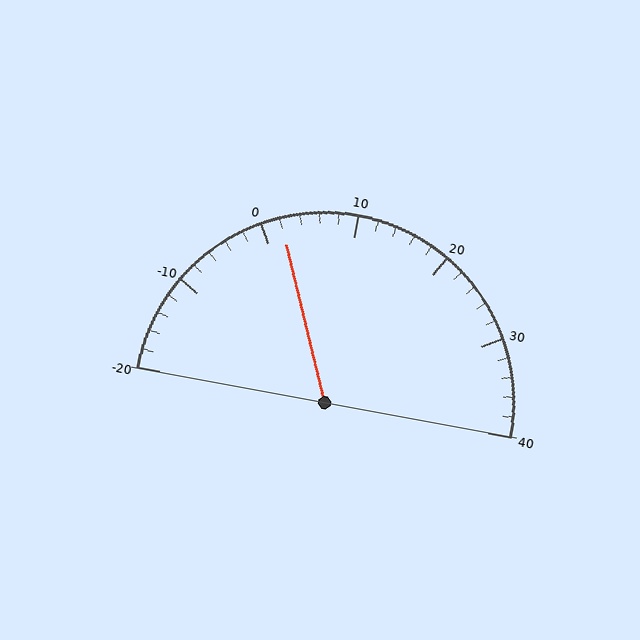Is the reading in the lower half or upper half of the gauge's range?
The reading is in the lower half of the range (-20 to 40).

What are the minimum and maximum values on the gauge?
The gauge ranges from -20 to 40.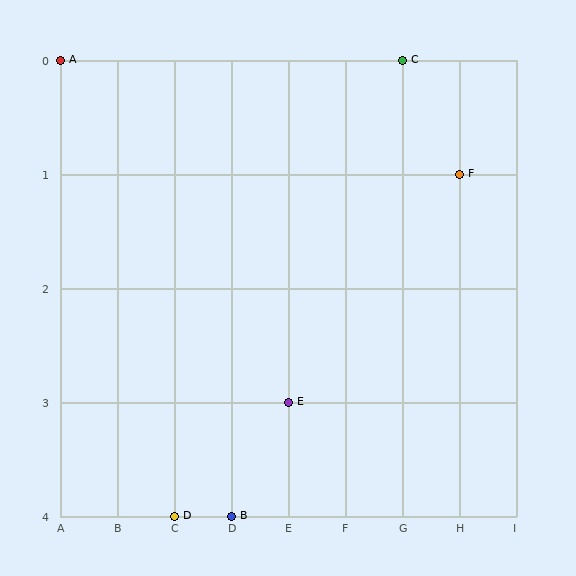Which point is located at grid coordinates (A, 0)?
Point A is at (A, 0).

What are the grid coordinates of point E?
Point E is at grid coordinates (E, 3).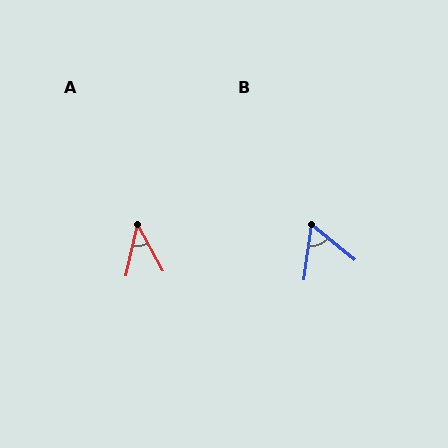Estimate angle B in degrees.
Approximately 58 degrees.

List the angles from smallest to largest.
A (42°), B (58°).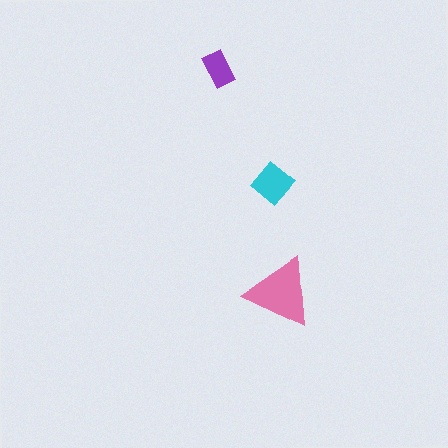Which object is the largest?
The pink triangle.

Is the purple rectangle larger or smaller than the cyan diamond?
Smaller.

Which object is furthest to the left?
The purple rectangle is leftmost.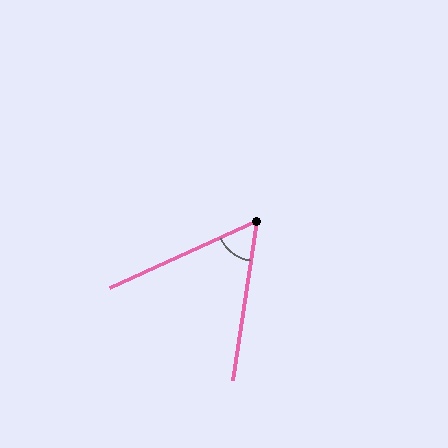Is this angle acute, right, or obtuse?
It is acute.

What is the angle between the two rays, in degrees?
Approximately 57 degrees.